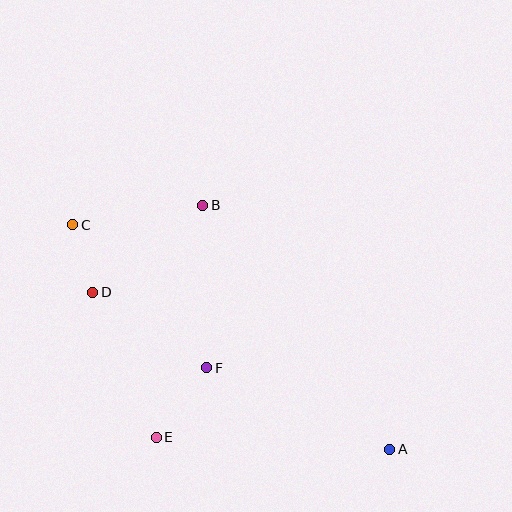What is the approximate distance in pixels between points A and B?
The distance between A and B is approximately 308 pixels.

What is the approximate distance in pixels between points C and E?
The distance between C and E is approximately 228 pixels.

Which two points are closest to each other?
Points C and D are closest to each other.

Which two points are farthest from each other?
Points A and C are farthest from each other.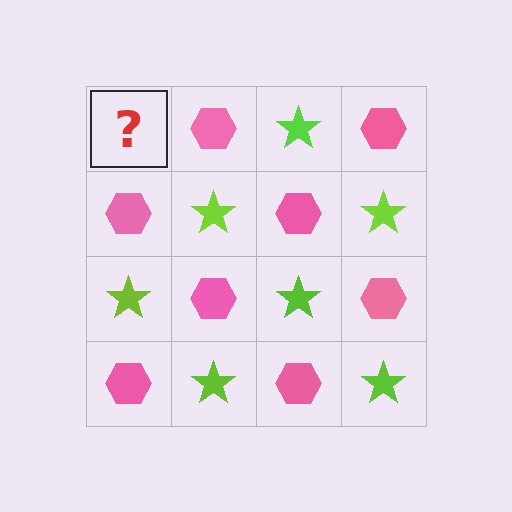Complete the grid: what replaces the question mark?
The question mark should be replaced with a lime star.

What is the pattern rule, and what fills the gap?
The rule is that it alternates lime star and pink hexagon in a checkerboard pattern. The gap should be filled with a lime star.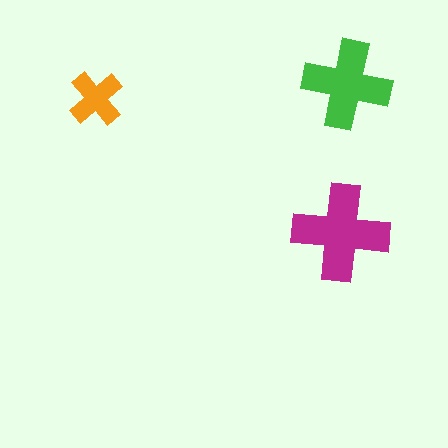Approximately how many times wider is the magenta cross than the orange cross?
About 1.5 times wider.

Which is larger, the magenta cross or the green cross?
The magenta one.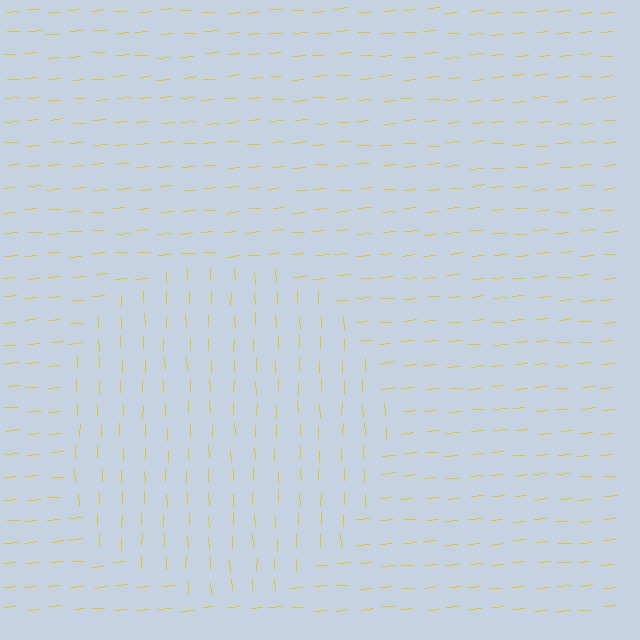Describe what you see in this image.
The image is filled with small yellow line segments. A circle region in the image has lines oriented differently from the surrounding lines, creating a visible texture boundary.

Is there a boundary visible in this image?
Yes, there is a texture boundary formed by a change in line orientation.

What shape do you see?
I see a circle.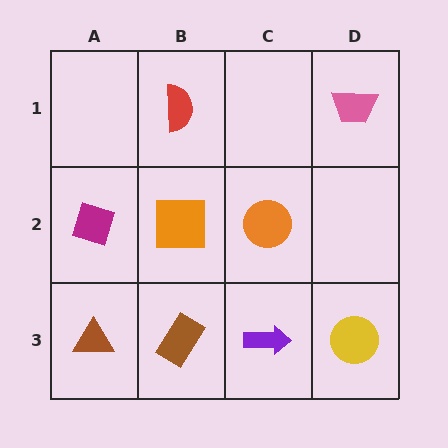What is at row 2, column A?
A magenta diamond.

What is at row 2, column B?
An orange square.